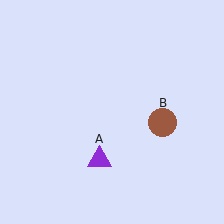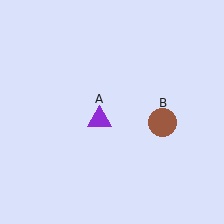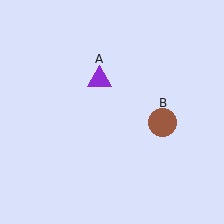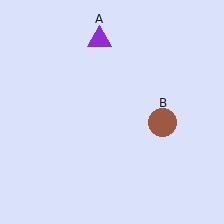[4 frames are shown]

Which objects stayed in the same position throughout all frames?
Brown circle (object B) remained stationary.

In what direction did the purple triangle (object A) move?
The purple triangle (object A) moved up.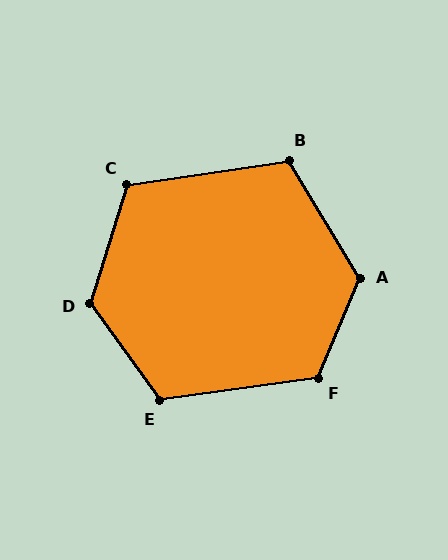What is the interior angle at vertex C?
Approximately 116 degrees (obtuse).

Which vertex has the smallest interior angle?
B, at approximately 113 degrees.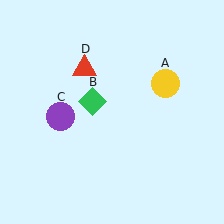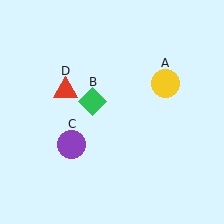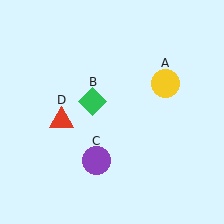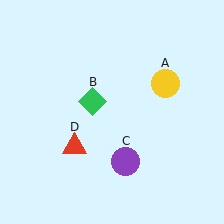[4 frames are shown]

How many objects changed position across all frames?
2 objects changed position: purple circle (object C), red triangle (object D).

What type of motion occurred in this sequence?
The purple circle (object C), red triangle (object D) rotated counterclockwise around the center of the scene.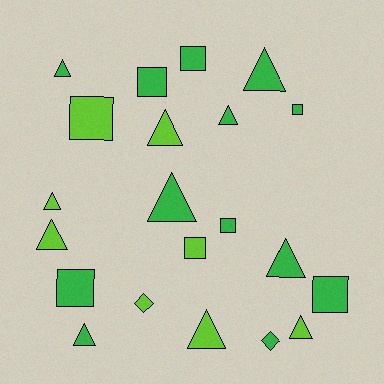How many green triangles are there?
There are 6 green triangles.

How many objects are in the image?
There are 21 objects.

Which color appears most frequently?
Green, with 13 objects.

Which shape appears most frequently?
Triangle, with 11 objects.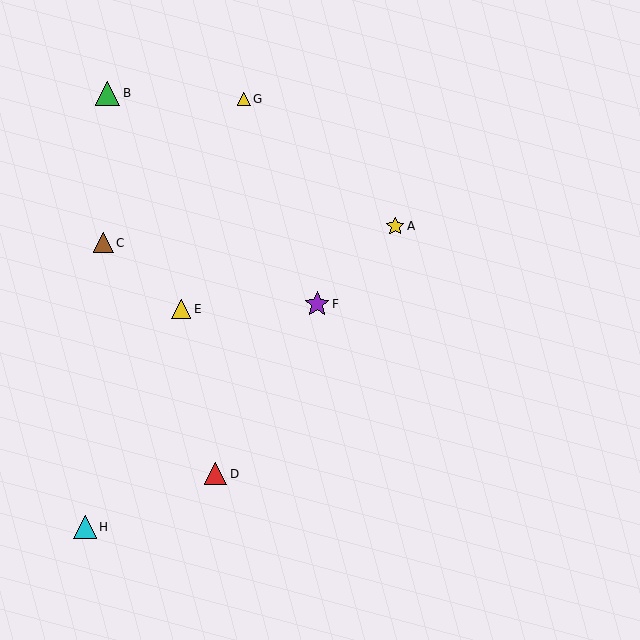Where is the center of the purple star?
The center of the purple star is at (317, 304).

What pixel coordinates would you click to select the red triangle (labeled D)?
Click at (215, 474) to select the red triangle D.